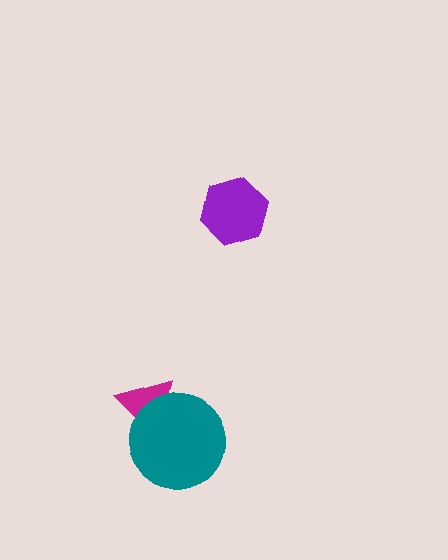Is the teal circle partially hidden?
No, no other shape covers it.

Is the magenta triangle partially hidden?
Yes, it is partially covered by another shape.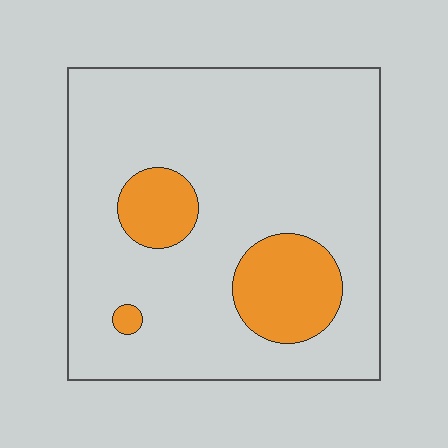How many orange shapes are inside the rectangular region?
3.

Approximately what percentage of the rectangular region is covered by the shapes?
Approximately 15%.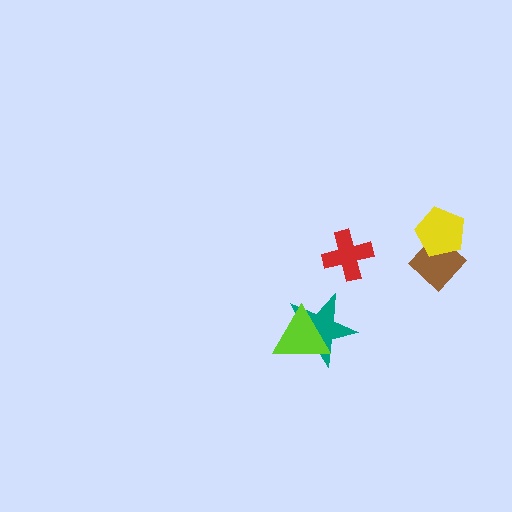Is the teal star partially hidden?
Yes, it is partially covered by another shape.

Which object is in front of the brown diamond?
The yellow pentagon is in front of the brown diamond.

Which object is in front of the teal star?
The lime triangle is in front of the teal star.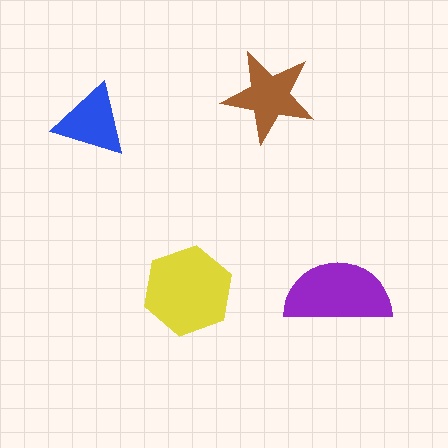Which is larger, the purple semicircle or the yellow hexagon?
The yellow hexagon.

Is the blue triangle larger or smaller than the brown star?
Smaller.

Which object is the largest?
The yellow hexagon.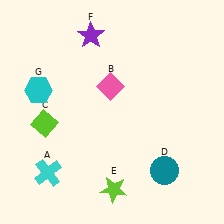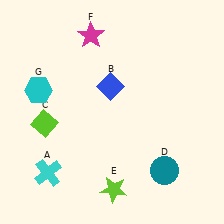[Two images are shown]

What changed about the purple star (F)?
In Image 1, F is purple. In Image 2, it changed to magenta.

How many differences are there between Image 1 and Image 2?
There are 2 differences between the two images.